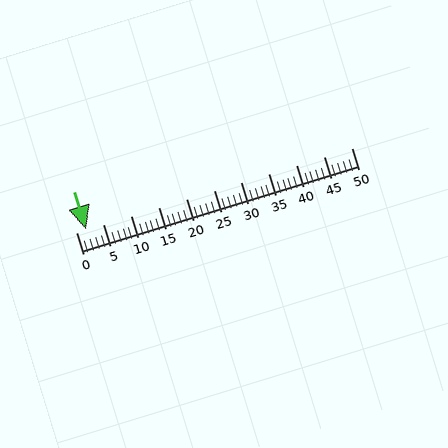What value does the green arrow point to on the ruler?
The green arrow points to approximately 2.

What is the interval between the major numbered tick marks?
The major tick marks are spaced 5 units apart.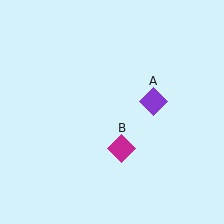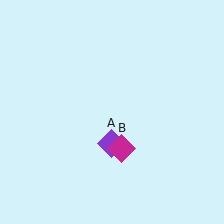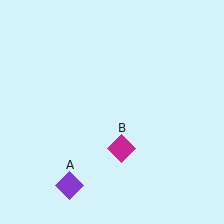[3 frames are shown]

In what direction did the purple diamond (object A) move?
The purple diamond (object A) moved down and to the left.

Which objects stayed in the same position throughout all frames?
Magenta diamond (object B) remained stationary.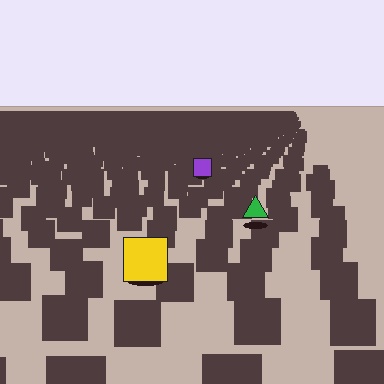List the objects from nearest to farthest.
From nearest to farthest: the yellow square, the green triangle, the purple square.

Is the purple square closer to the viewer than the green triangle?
No. The green triangle is closer — you can tell from the texture gradient: the ground texture is coarser near it.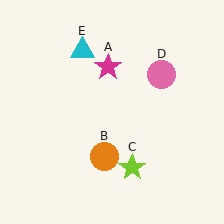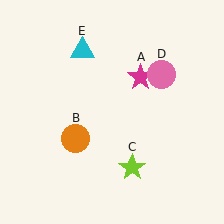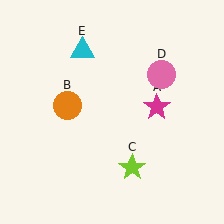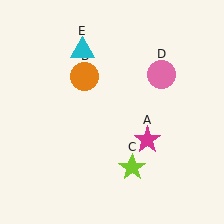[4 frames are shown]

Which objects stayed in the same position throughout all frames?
Lime star (object C) and pink circle (object D) and cyan triangle (object E) remained stationary.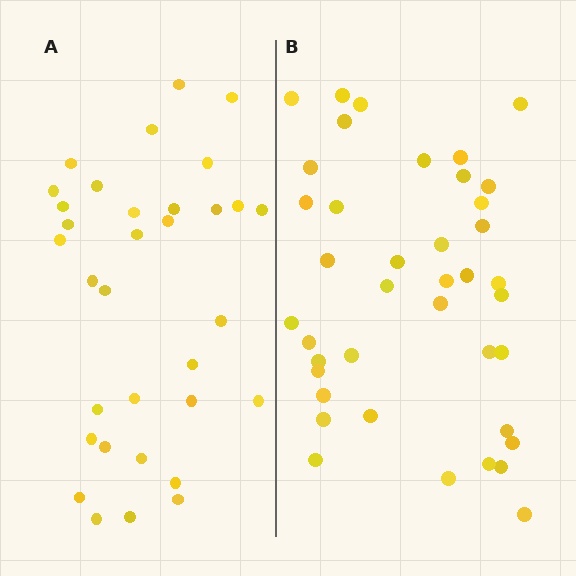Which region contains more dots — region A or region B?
Region B (the right region) has more dots.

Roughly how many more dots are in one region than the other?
Region B has roughly 8 or so more dots than region A.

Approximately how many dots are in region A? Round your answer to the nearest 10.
About 30 dots. (The exact count is 33, which rounds to 30.)